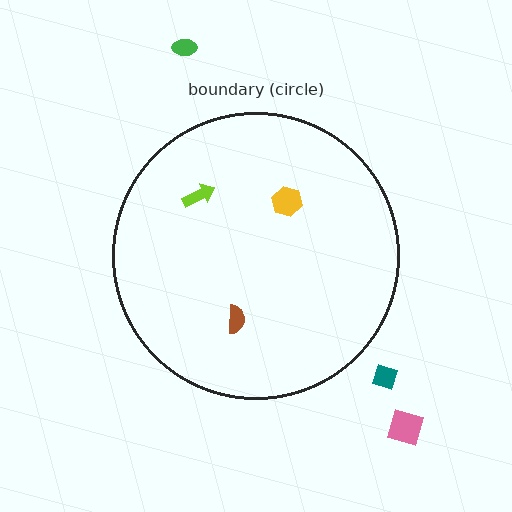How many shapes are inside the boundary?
3 inside, 3 outside.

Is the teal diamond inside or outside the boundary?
Outside.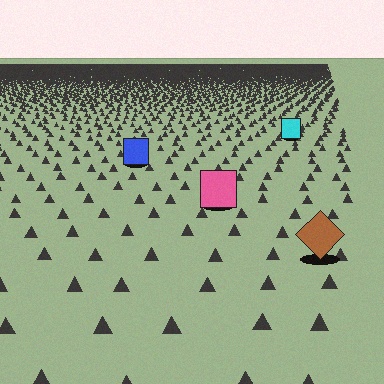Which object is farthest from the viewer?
The cyan square is farthest from the viewer. It appears smaller and the ground texture around it is denser.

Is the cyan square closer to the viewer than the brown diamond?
No. The brown diamond is closer — you can tell from the texture gradient: the ground texture is coarser near it.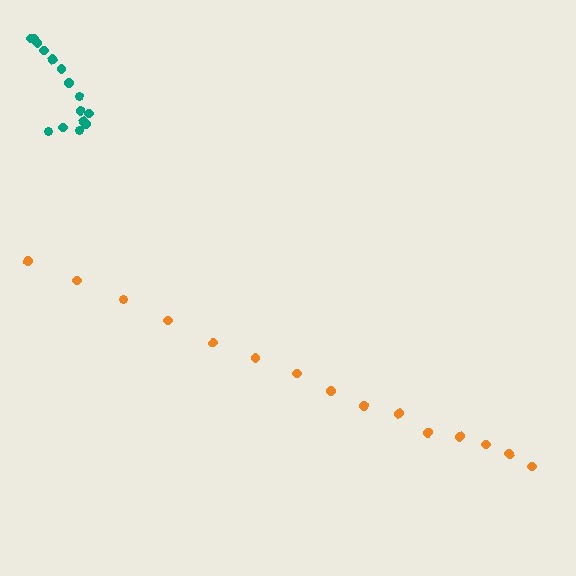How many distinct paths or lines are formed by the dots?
There are 2 distinct paths.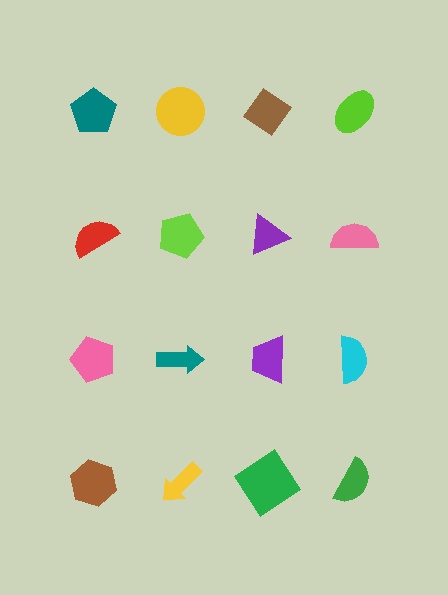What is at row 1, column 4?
A lime ellipse.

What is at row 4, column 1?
A brown hexagon.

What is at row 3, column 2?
A teal arrow.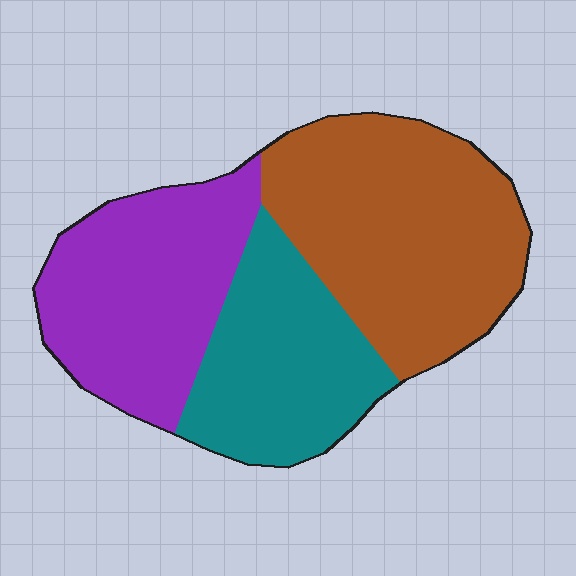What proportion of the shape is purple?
Purple takes up between a sixth and a third of the shape.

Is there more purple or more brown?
Brown.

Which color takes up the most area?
Brown, at roughly 40%.